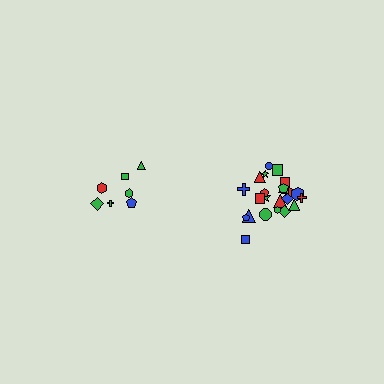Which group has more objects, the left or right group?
The right group.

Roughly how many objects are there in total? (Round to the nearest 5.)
Roughly 30 objects in total.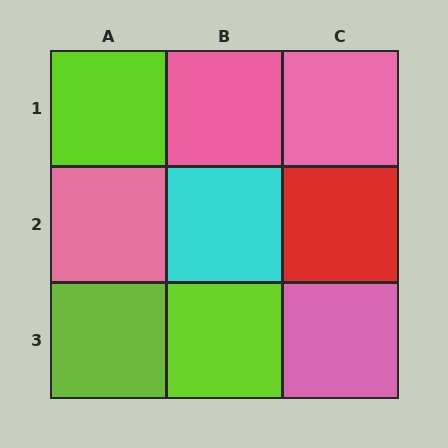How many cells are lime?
3 cells are lime.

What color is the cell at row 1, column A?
Lime.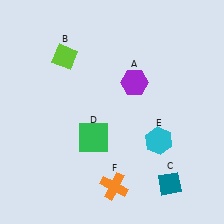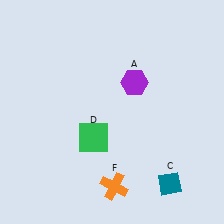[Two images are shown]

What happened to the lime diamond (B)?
The lime diamond (B) was removed in Image 2. It was in the top-left area of Image 1.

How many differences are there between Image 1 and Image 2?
There are 2 differences between the two images.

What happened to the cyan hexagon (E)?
The cyan hexagon (E) was removed in Image 2. It was in the bottom-right area of Image 1.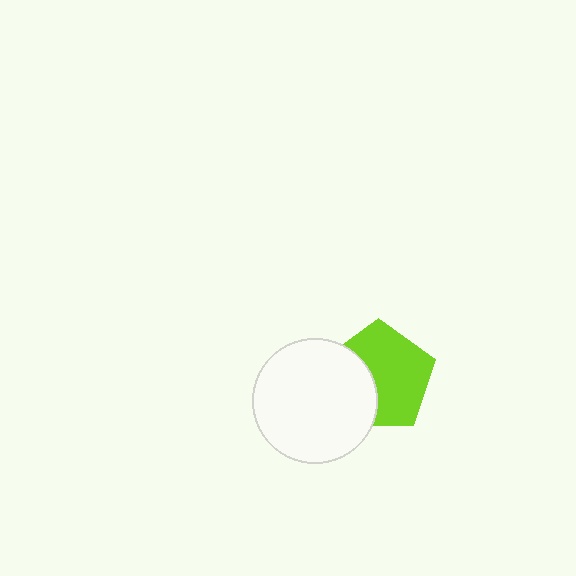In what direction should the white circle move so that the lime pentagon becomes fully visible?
The white circle should move left. That is the shortest direction to clear the overlap and leave the lime pentagon fully visible.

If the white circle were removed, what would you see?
You would see the complete lime pentagon.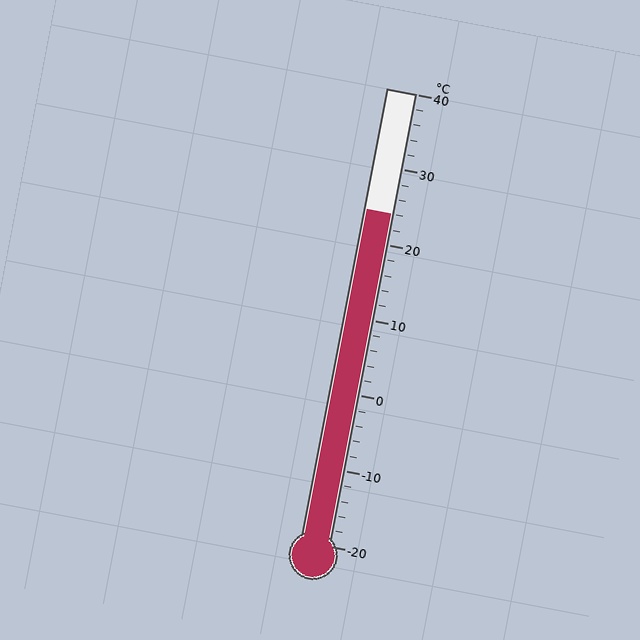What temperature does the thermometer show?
The thermometer shows approximately 24°C.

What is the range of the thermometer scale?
The thermometer scale ranges from -20°C to 40°C.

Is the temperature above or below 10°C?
The temperature is above 10°C.